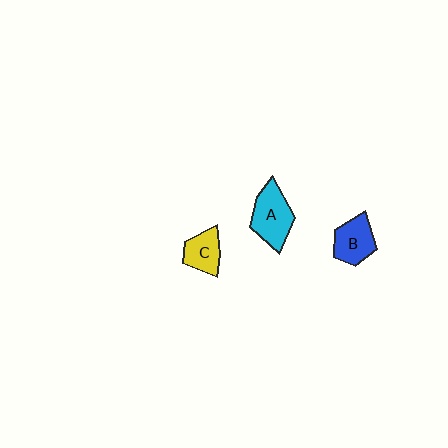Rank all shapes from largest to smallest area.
From largest to smallest: A (cyan), B (blue), C (yellow).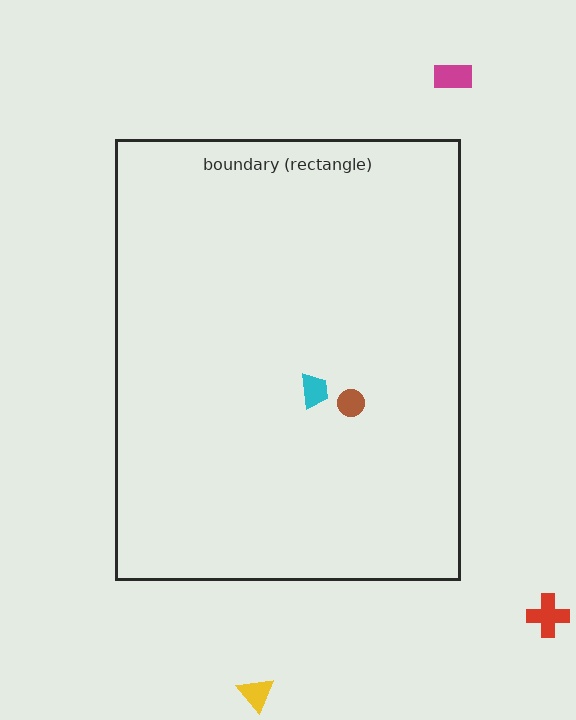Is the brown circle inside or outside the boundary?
Inside.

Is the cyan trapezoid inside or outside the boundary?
Inside.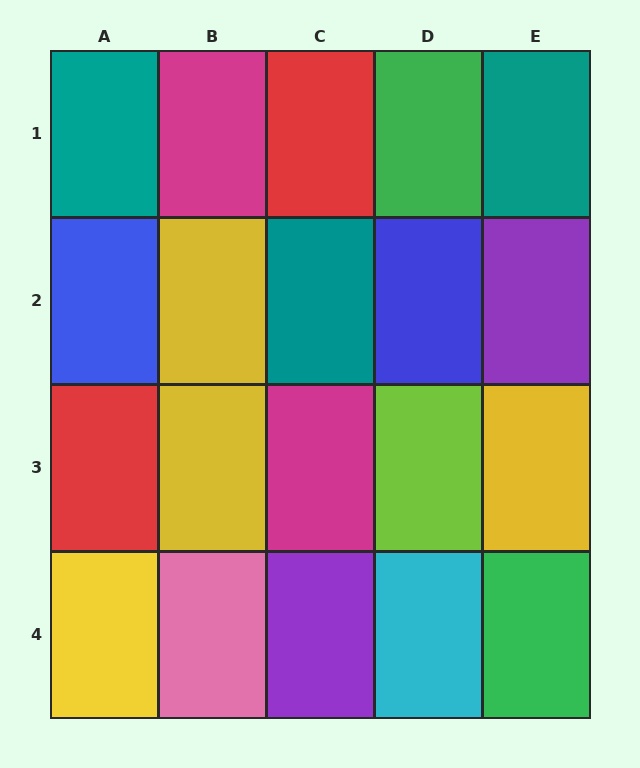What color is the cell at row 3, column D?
Lime.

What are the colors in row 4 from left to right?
Yellow, pink, purple, cyan, green.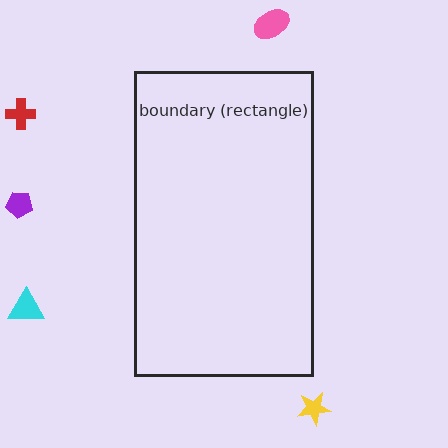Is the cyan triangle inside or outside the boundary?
Outside.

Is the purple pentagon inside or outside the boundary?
Outside.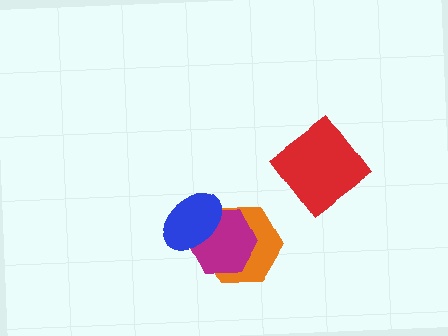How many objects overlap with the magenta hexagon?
2 objects overlap with the magenta hexagon.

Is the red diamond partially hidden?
No, no other shape covers it.